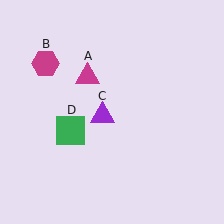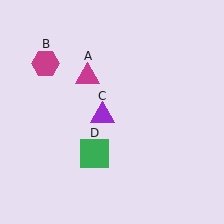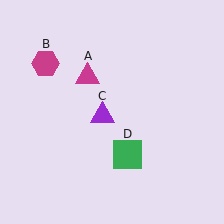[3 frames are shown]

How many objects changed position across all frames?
1 object changed position: green square (object D).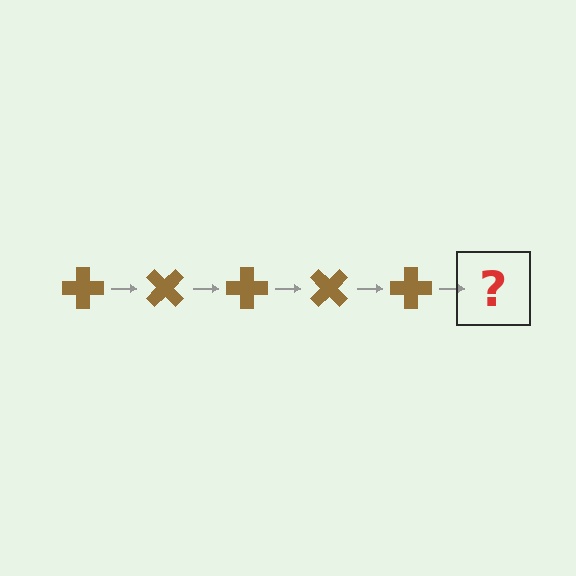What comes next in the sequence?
The next element should be a brown cross rotated 225 degrees.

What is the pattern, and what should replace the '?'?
The pattern is that the cross rotates 45 degrees each step. The '?' should be a brown cross rotated 225 degrees.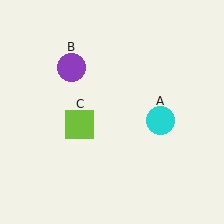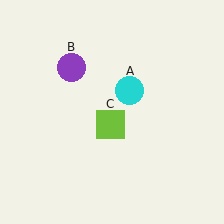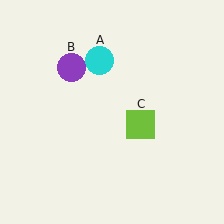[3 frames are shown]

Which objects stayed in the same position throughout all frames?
Purple circle (object B) remained stationary.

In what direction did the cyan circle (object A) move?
The cyan circle (object A) moved up and to the left.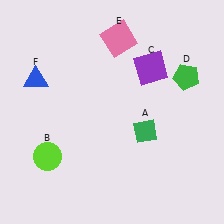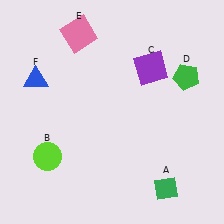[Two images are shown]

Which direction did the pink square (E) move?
The pink square (E) moved left.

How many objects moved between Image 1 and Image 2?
2 objects moved between the two images.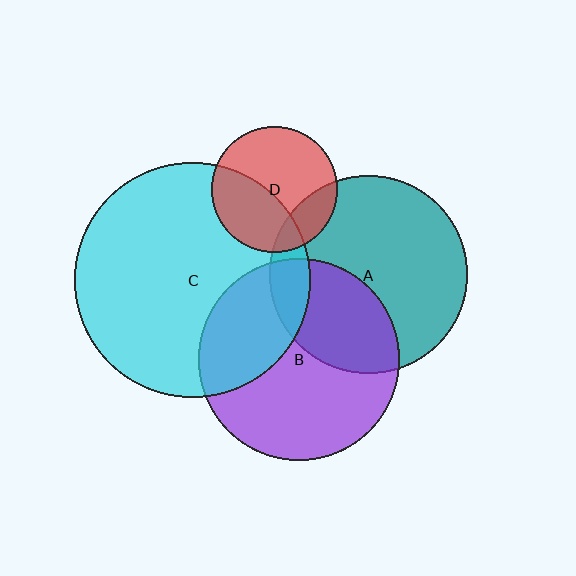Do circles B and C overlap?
Yes.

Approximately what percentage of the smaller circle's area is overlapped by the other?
Approximately 30%.